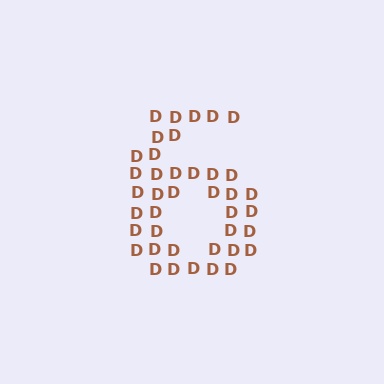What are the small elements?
The small elements are letter D's.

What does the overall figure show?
The overall figure shows the digit 6.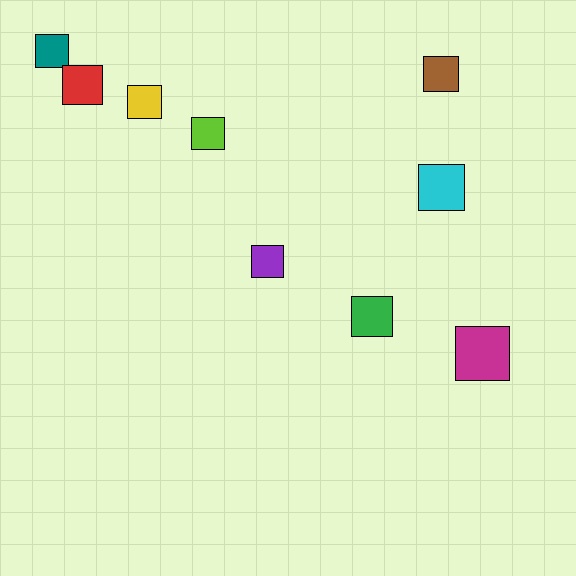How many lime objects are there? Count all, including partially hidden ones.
There is 1 lime object.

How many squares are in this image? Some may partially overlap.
There are 9 squares.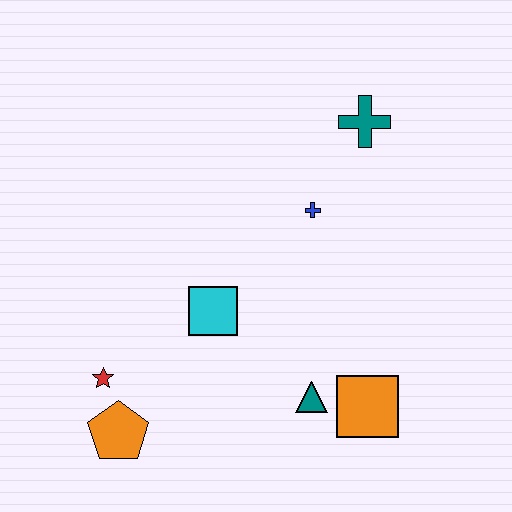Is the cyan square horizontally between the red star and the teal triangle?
Yes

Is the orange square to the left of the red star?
No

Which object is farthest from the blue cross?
The orange pentagon is farthest from the blue cross.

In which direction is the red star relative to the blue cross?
The red star is to the left of the blue cross.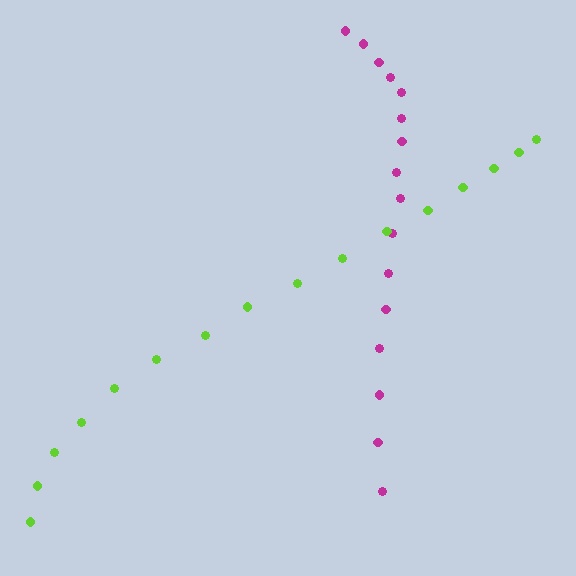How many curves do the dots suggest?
There are 2 distinct paths.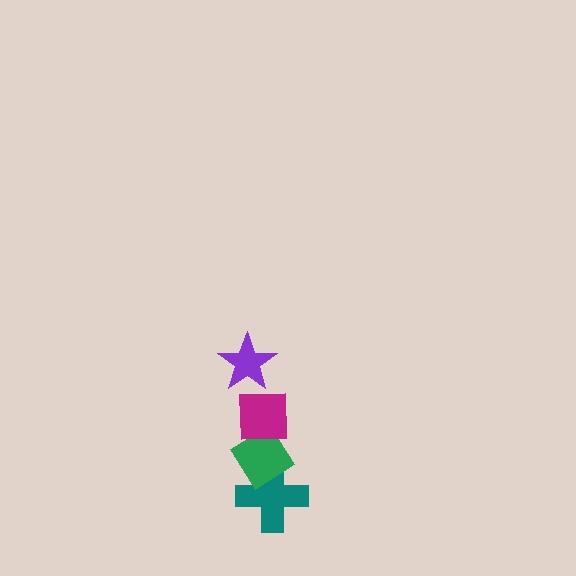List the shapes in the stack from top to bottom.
From top to bottom: the purple star, the magenta square, the green diamond, the teal cross.